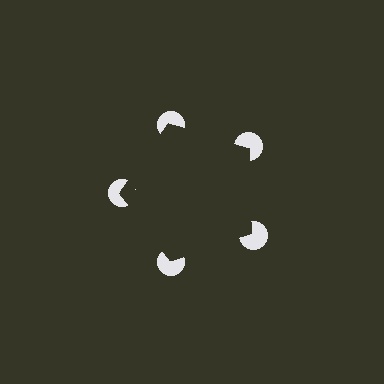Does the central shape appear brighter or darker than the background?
It typically appears slightly darker than the background, even though no actual brightness change is drawn.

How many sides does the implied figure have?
5 sides.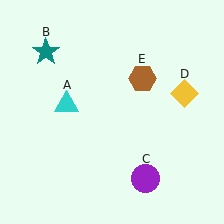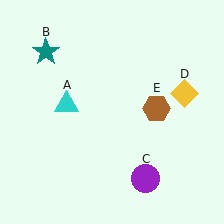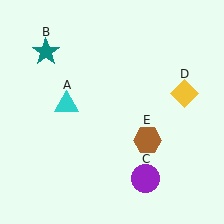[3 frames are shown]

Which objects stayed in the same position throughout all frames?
Cyan triangle (object A) and teal star (object B) and purple circle (object C) and yellow diamond (object D) remained stationary.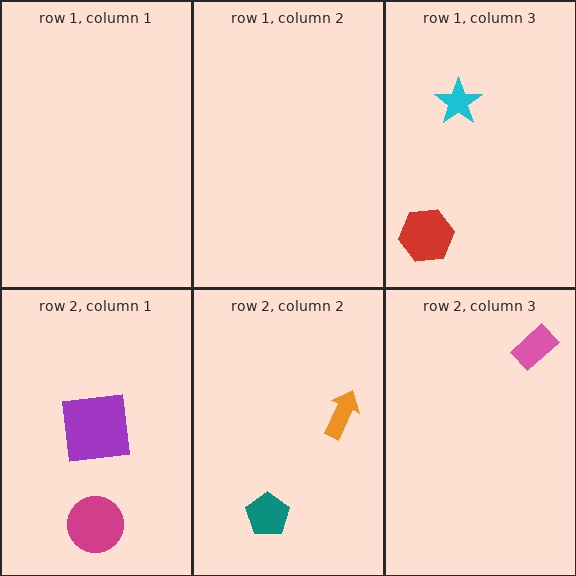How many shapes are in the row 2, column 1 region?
2.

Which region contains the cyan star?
The row 1, column 3 region.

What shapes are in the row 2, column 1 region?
The purple square, the magenta circle.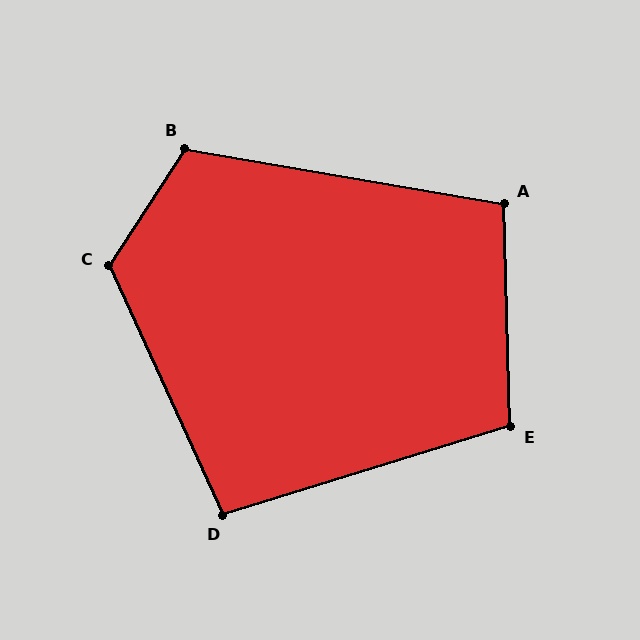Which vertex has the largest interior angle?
C, at approximately 122 degrees.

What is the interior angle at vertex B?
Approximately 113 degrees (obtuse).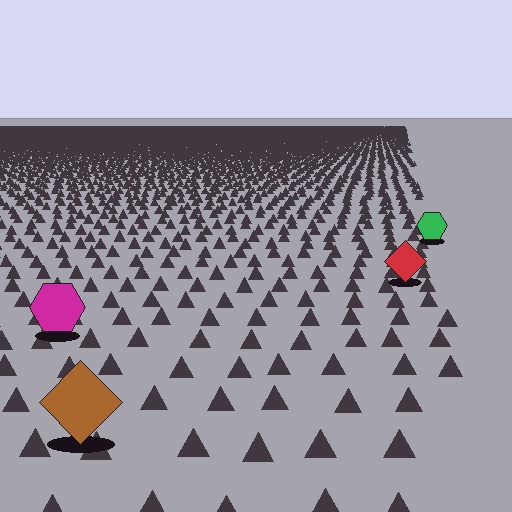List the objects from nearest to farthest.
From nearest to farthest: the brown diamond, the magenta hexagon, the red diamond, the green hexagon.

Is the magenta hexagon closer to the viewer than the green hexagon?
Yes. The magenta hexagon is closer — you can tell from the texture gradient: the ground texture is coarser near it.